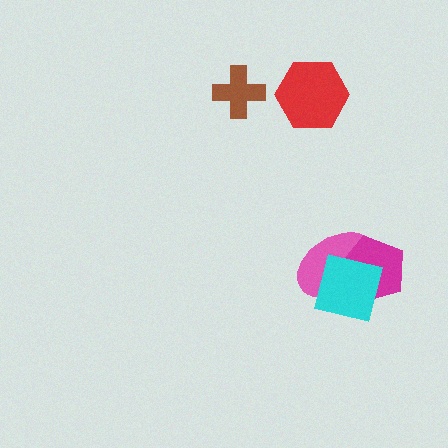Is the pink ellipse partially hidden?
Yes, it is partially covered by another shape.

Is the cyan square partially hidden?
No, no other shape covers it.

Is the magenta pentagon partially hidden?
Yes, it is partially covered by another shape.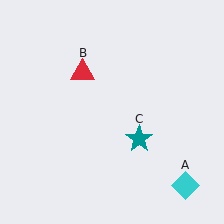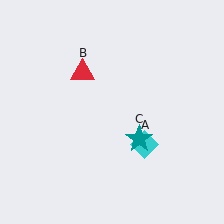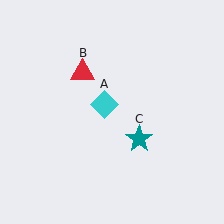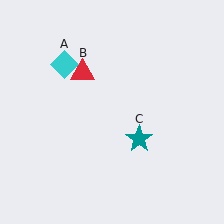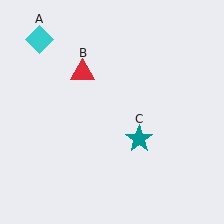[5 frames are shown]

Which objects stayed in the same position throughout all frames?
Red triangle (object B) and teal star (object C) remained stationary.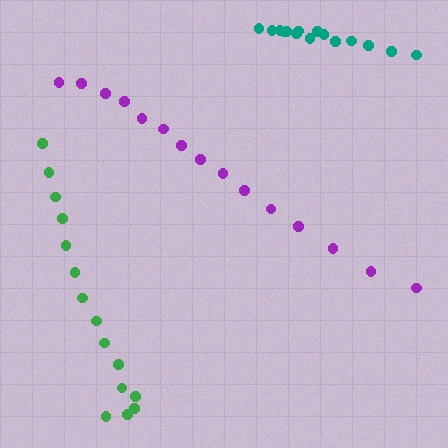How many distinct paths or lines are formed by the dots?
There are 3 distinct paths.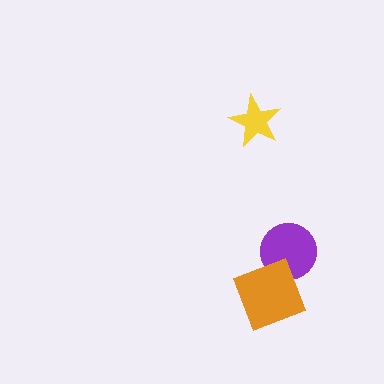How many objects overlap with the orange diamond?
1 object overlaps with the orange diamond.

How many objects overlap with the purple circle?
1 object overlaps with the purple circle.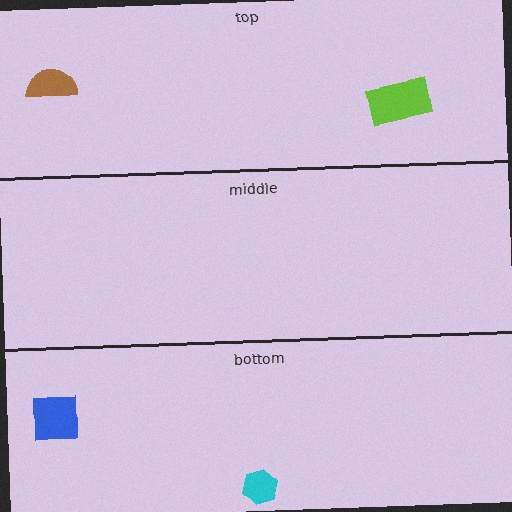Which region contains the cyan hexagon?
The bottom region.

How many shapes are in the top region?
2.